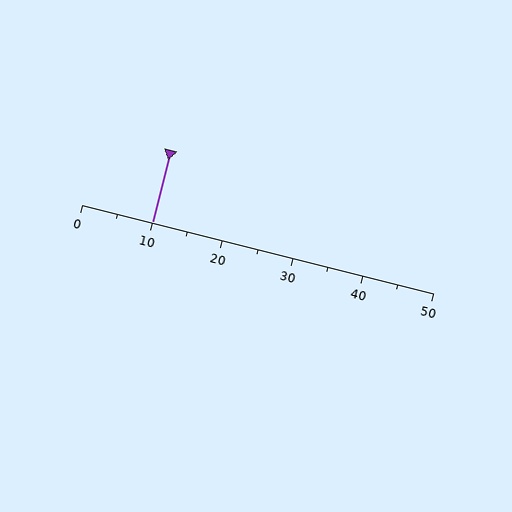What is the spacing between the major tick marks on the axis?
The major ticks are spaced 10 apart.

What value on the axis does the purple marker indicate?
The marker indicates approximately 10.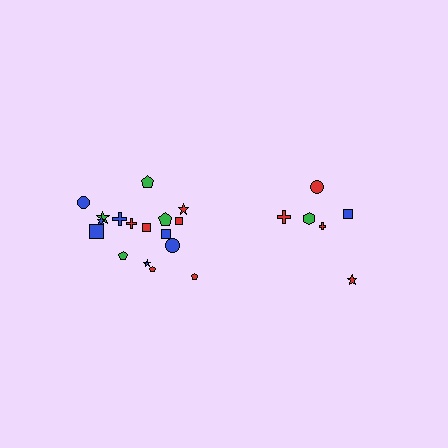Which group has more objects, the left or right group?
The left group.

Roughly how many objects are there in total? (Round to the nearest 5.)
Roughly 25 objects in total.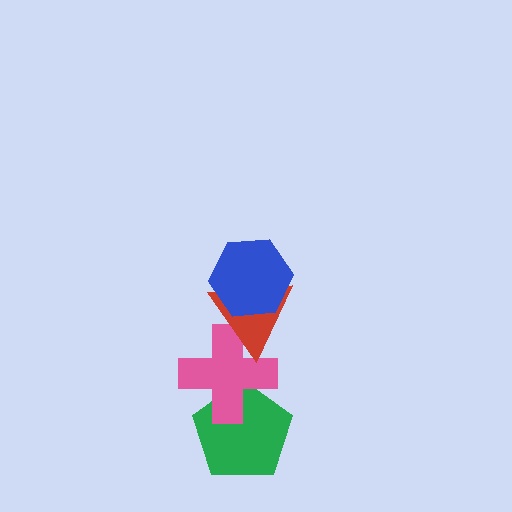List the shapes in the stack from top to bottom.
From top to bottom: the blue hexagon, the red triangle, the pink cross, the green pentagon.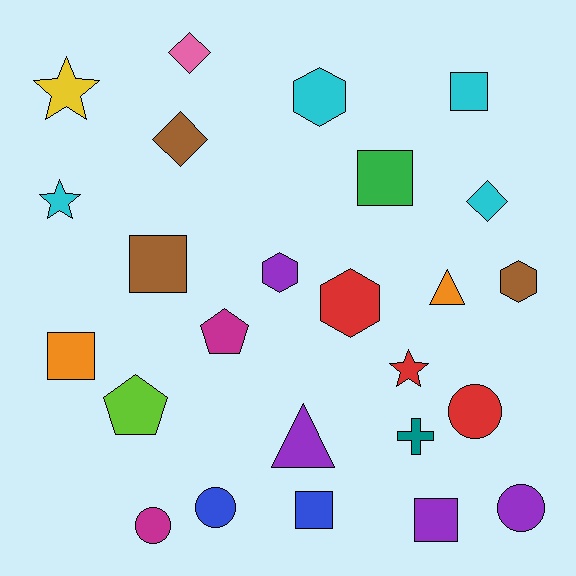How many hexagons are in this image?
There are 4 hexagons.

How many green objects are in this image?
There is 1 green object.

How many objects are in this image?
There are 25 objects.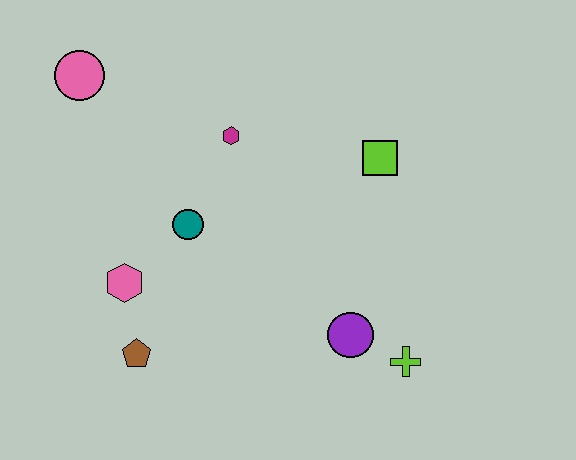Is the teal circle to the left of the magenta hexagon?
Yes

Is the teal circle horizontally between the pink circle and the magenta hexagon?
Yes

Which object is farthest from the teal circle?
The lime cross is farthest from the teal circle.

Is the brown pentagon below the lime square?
Yes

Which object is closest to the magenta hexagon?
The teal circle is closest to the magenta hexagon.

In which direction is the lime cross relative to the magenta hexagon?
The lime cross is below the magenta hexagon.